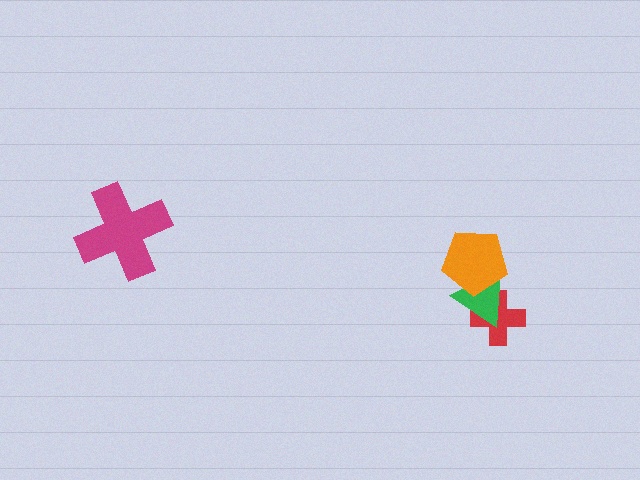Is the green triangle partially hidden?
Yes, it is partially covered by another shape.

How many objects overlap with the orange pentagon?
1 object overlaps with the orange pentagon.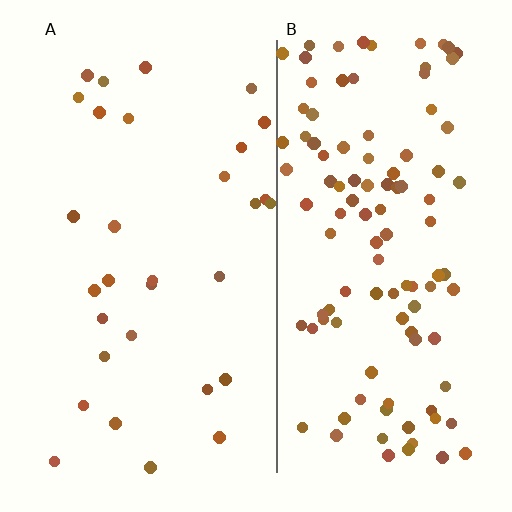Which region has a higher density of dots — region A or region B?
B (the right).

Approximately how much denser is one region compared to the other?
Approximately 3.7× — region B over region A.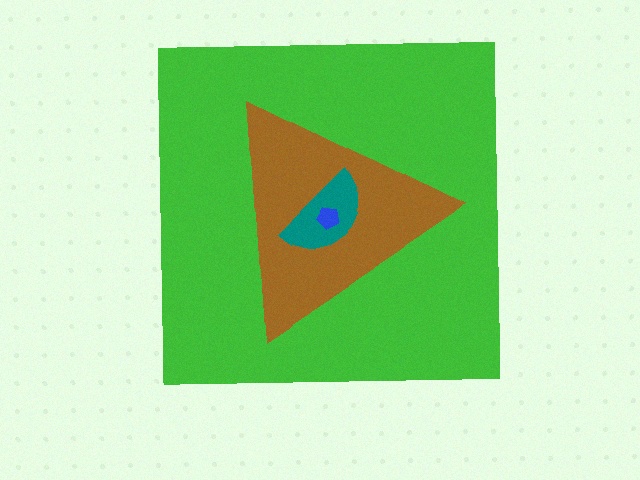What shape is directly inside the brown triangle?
The teal semicircle.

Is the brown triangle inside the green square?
Yes.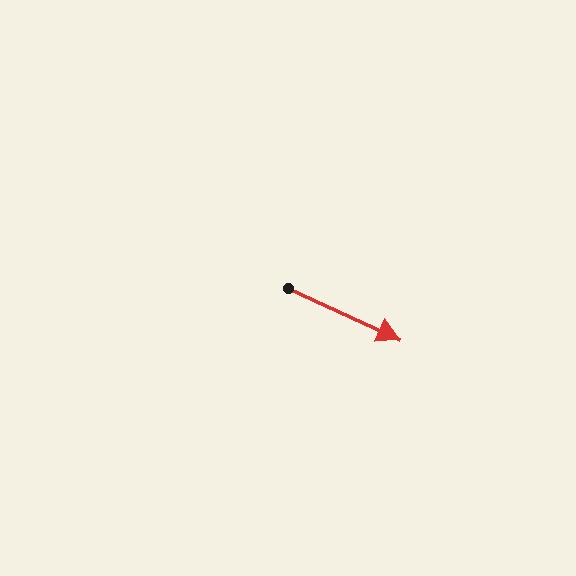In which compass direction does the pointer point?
Southeast.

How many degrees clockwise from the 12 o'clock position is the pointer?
Approximately 115 degrees.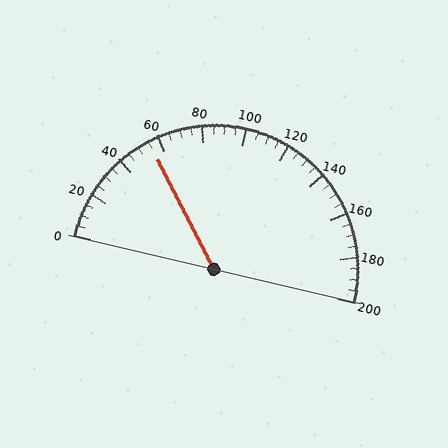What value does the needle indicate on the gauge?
The needle indicates approximately 55.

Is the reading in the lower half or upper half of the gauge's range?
The reading is in the lower half of the range (0 to 200).